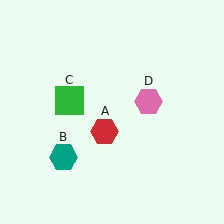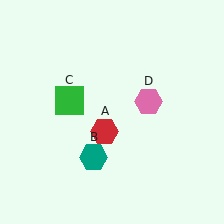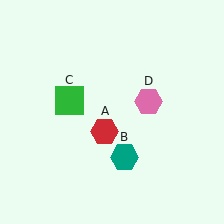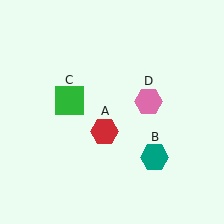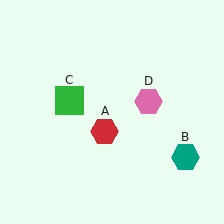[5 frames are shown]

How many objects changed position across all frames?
1 object changed position: teal hexagon (object B).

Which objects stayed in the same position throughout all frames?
Red hexagon (object A) and green square (object C) and pink hexagon (object D) remained stationary.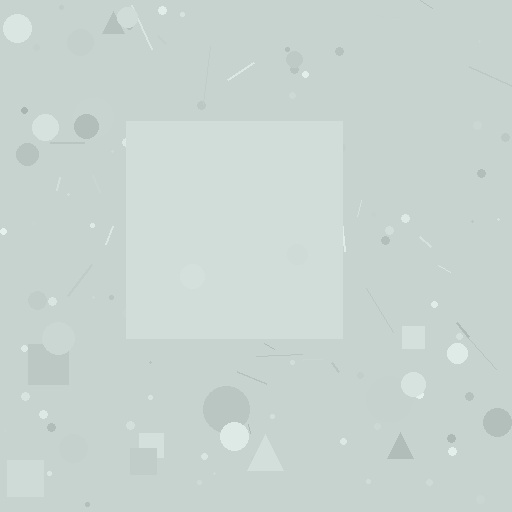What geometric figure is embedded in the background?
A square is embedded in the background.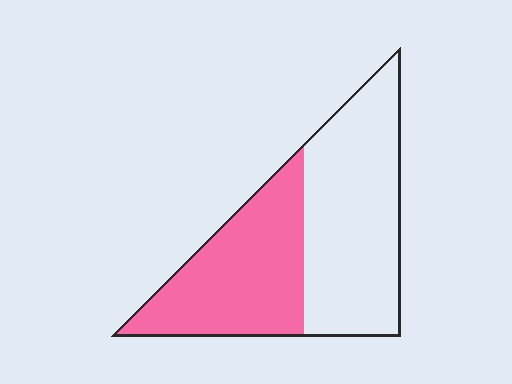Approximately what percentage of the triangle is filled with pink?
Approximately 45%.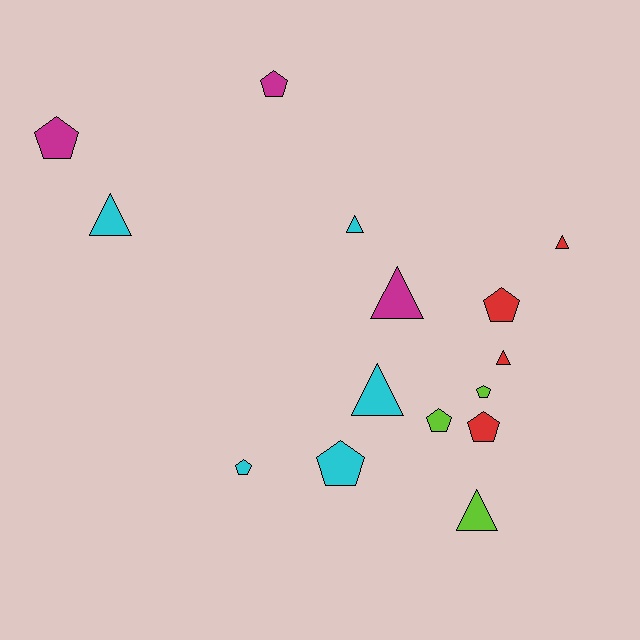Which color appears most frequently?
Cyan, with 5 objects.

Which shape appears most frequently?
Pentagon, with 8 objects.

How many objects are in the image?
There are 15 objects.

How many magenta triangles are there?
There is 1 magenta triangle.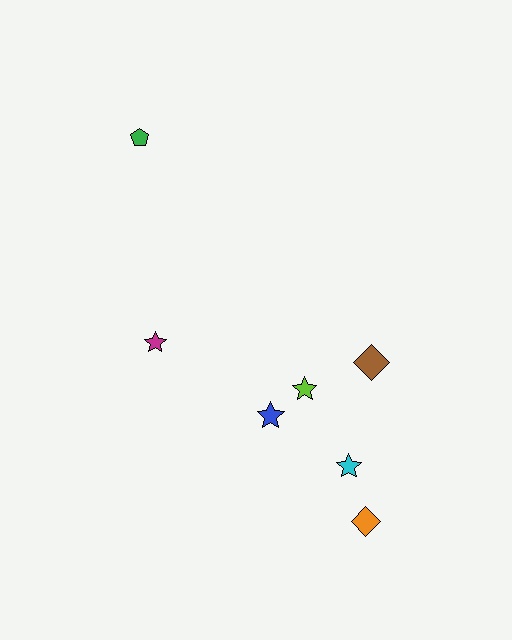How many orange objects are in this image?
There is 1 orange object.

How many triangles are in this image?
There are no triangles.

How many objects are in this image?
There are 7 objects.